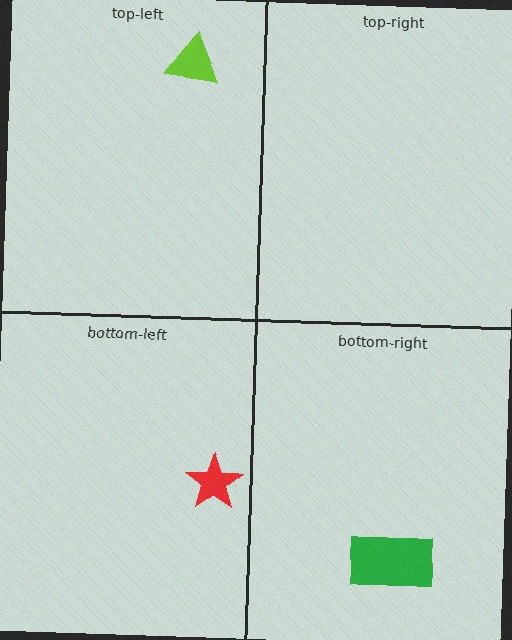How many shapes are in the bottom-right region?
1.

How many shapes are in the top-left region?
1.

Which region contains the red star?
The bottom-left region.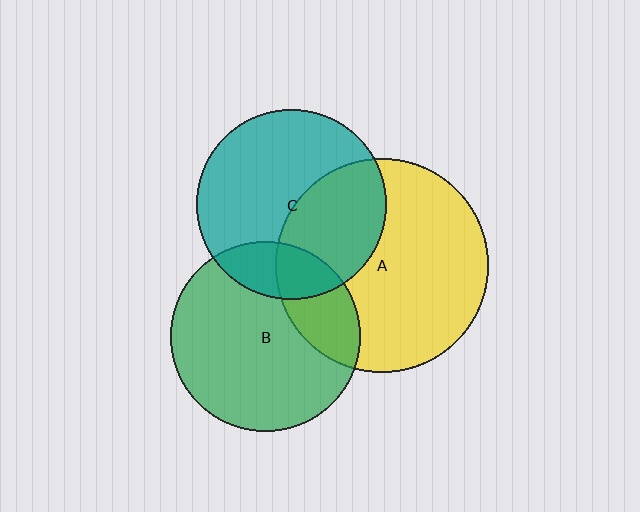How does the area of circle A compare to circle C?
Approximately 1.3 times.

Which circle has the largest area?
Circle A (yellow).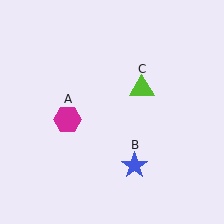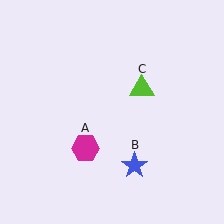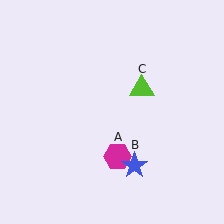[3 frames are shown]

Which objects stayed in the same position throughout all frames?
Blue star (object B) and lime triangle (object C) remained stationary.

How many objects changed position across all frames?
1 object changed position: magenta hexagon (object A).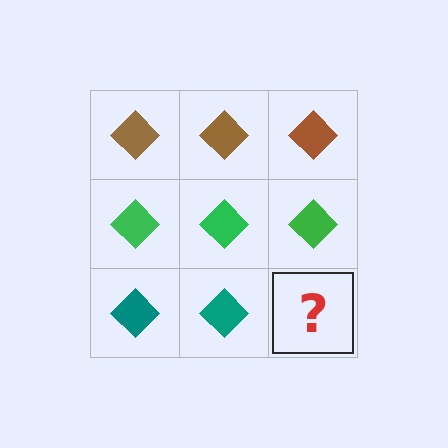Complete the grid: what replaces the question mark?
The question mark should be replaced with a teal diamond.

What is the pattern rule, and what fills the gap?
The rule is that each row has a consistent color. The gap should be filled with a teal diamond.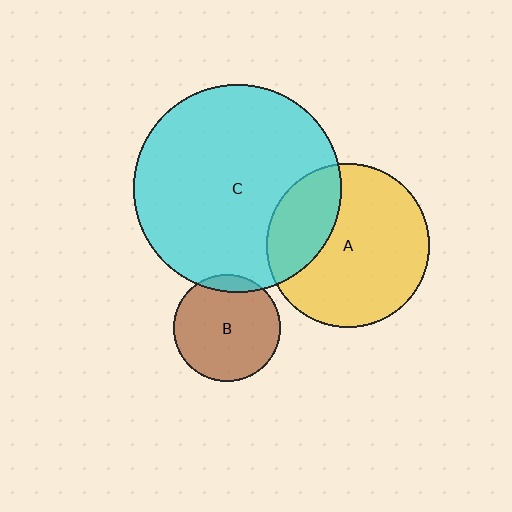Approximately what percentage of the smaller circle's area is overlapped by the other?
Approximately 10%.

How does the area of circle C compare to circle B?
Approximately 3.8 times.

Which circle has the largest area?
Circle C (cyan).